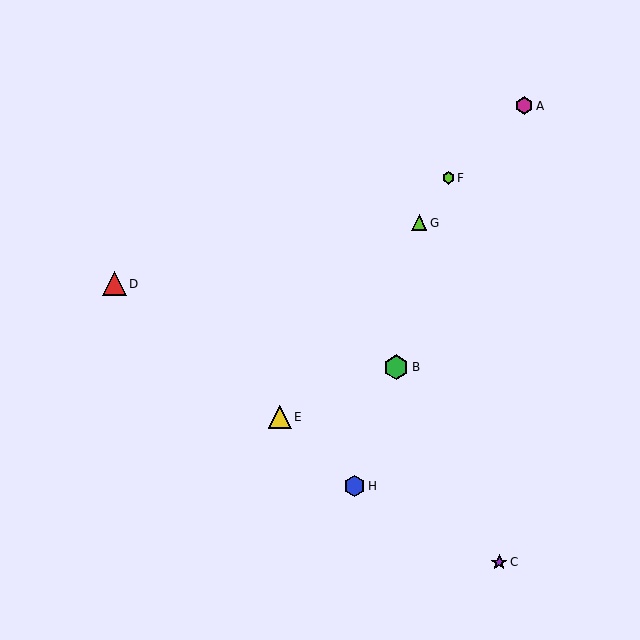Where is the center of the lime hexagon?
The center of the lime hexagon is at (448, 178).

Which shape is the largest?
The green hexagon (labeled B) is the largest.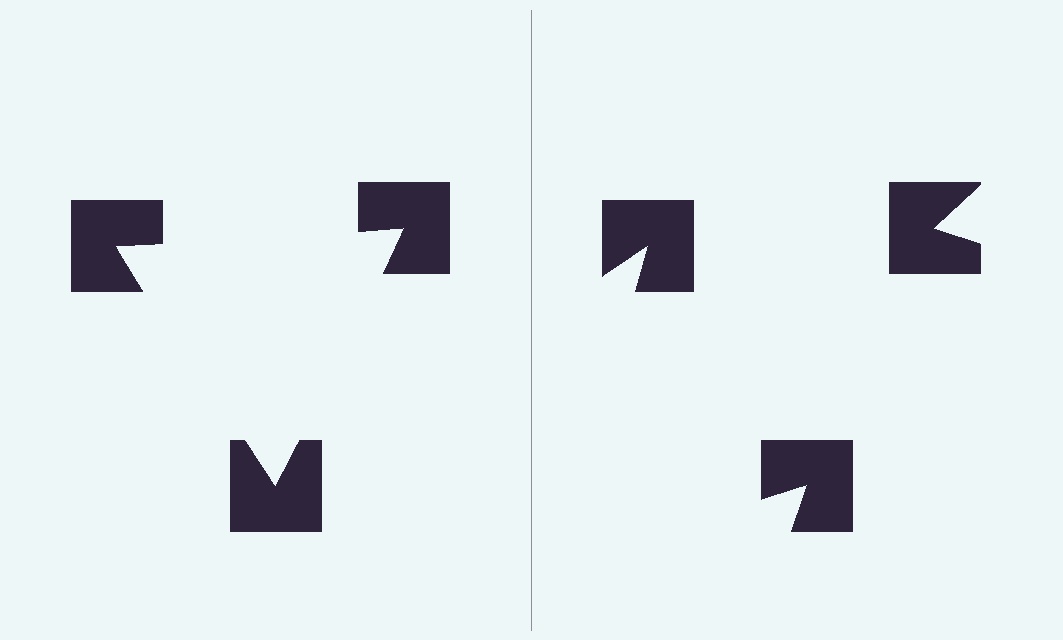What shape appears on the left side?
An illusory triangle.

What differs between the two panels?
The notched squares are positioned identically on both sides; only the wedge orientations differ. On the left they align to a triangle; on the right they are misaligned.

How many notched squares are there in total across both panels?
6 — 3 on each side.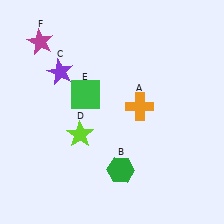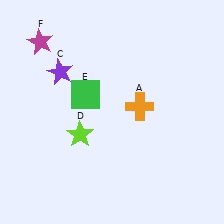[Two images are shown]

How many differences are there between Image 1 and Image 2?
There is 1 difference between the two images.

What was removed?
The green hexagon (B) was removed in Image 2.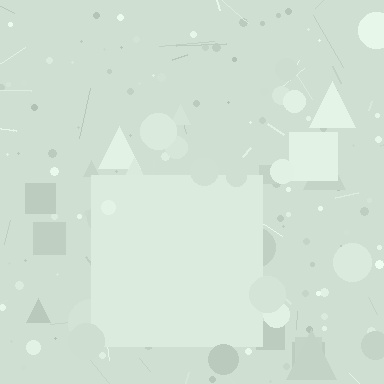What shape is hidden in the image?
A square is hidden in the image.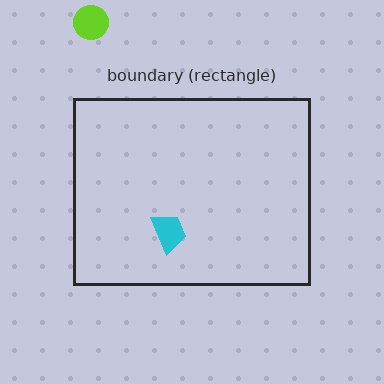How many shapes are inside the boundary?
1 inside, 1 outside.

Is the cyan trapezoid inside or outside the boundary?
Inside.